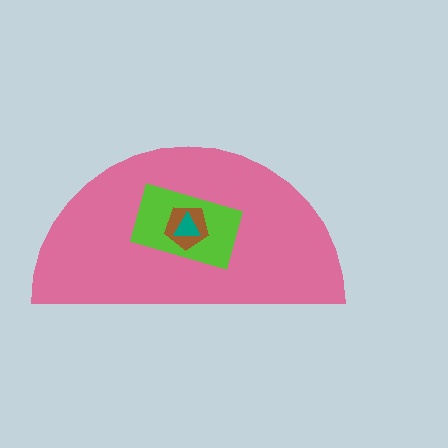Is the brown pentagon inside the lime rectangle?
Yes.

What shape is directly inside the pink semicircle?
The lime rectangle.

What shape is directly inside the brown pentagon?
The teal triangle.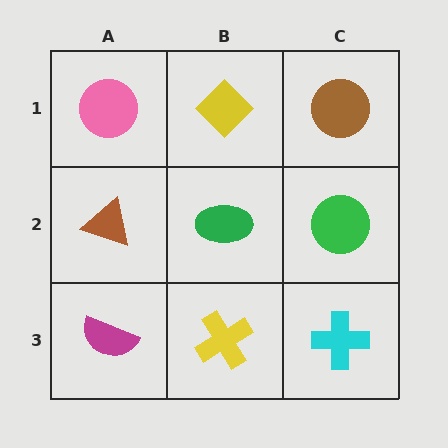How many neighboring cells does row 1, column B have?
3.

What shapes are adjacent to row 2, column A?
A pink circle (row 1, column A), a magenta semicircle (row 3, column A), a green ellipse (row 2, column B).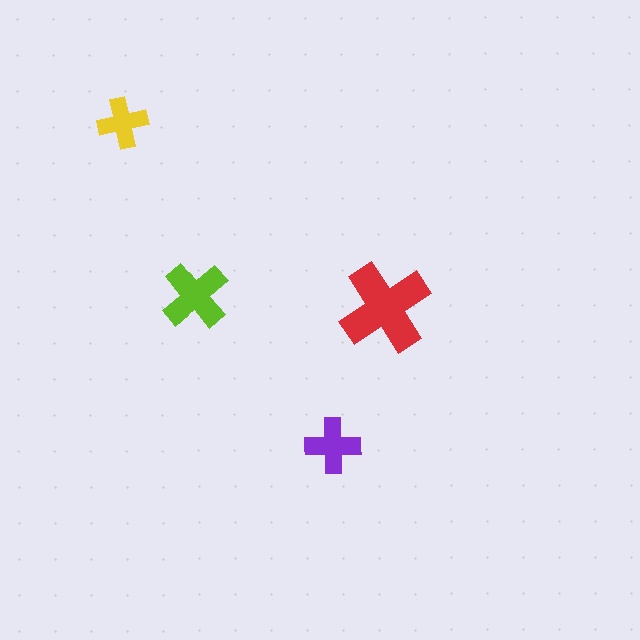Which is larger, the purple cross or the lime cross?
The lime one.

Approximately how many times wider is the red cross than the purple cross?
About 1.5 times wider.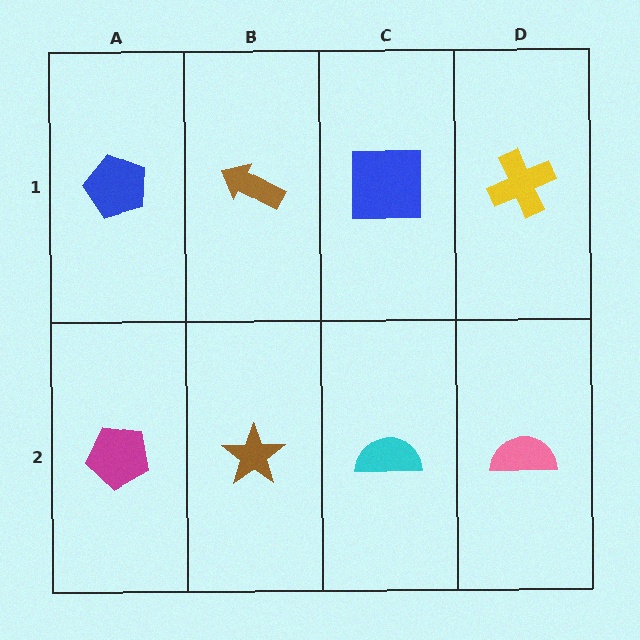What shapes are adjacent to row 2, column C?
A blue square (row 1, column C), a brown star (row 2, column B), a pink semicircle (row 2, column D).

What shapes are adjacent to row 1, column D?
A pink semicircle (row 2, column D), a blue square (row 1, column C).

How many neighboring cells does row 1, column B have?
3.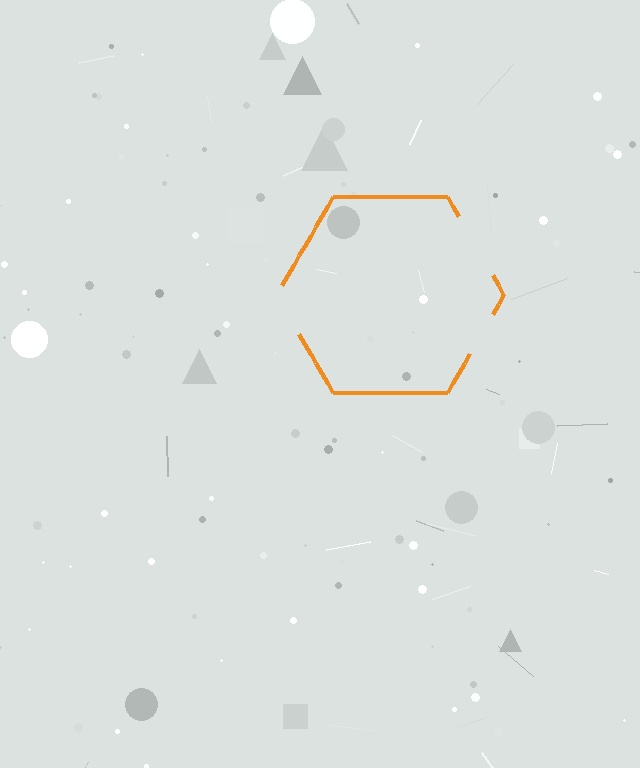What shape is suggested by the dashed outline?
The dashed outline suggests a hexagon.